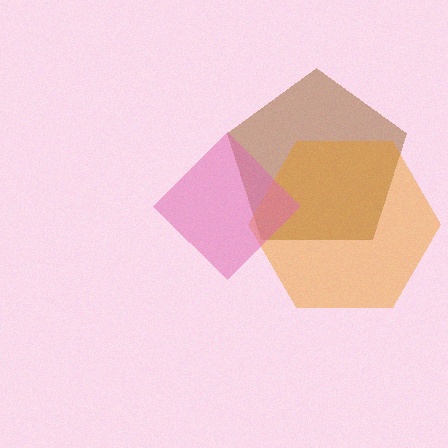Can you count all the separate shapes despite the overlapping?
Yes, there are 3 separate shapes.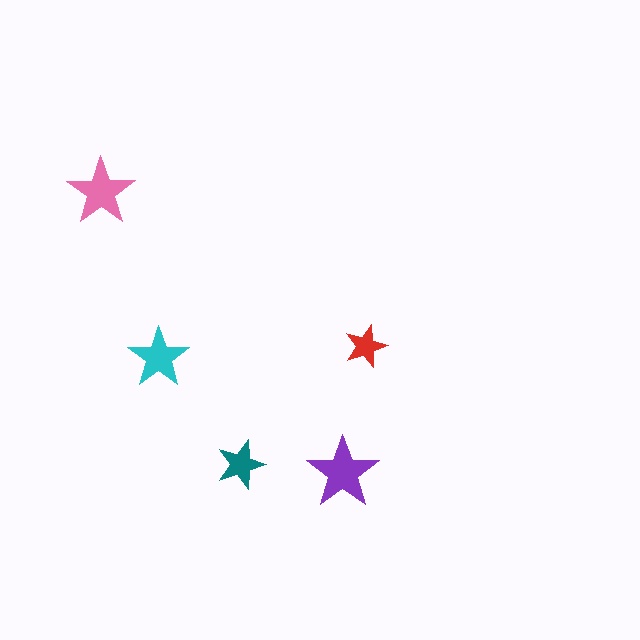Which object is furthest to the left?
The pink star is leftmost.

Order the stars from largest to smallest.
the purple one, the pink one, the cyan one, the teal one, the red one.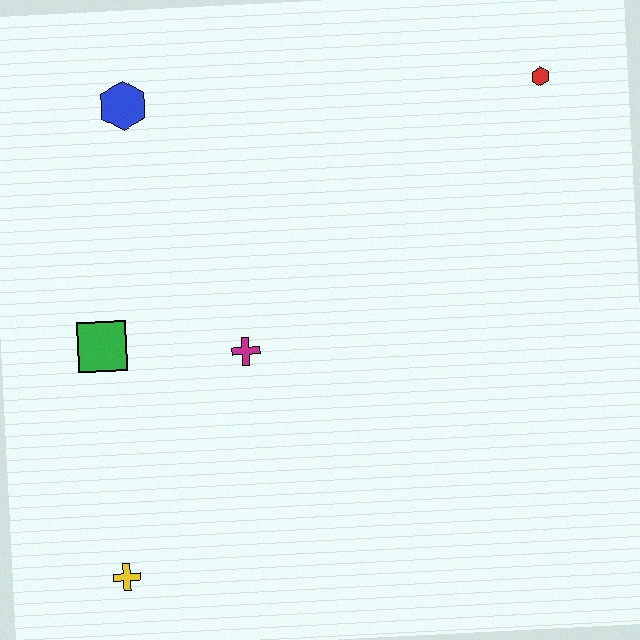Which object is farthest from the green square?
The red hexagon is farthest from the green square.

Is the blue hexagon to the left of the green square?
No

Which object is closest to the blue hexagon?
The green square is closest to the blue hexagon.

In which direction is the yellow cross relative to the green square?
The yellow cross is below the green square.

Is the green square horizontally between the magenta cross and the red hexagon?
No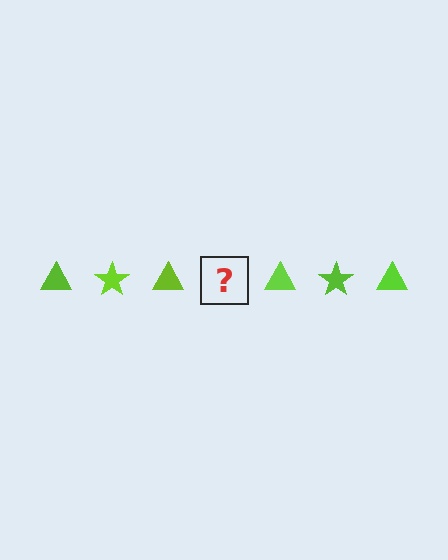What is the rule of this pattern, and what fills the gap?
The rule is that the pattern cycles through triangle, star shapes in lime. The gap should be filled with a lime star.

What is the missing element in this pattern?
The missing element is a lime star.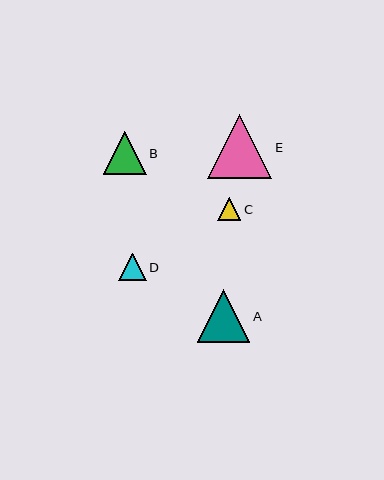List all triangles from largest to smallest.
From largest to smallest: E, A, B, D, C.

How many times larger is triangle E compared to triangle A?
Triangle E is approximately 1.2 times the size of triangle A.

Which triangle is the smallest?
Triangle C is the smallest with a size of approximately 23 pixels.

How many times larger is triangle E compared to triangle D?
Triangle E is approximately 2.3 times the size of triangle D.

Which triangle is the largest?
Triangle E is the largest with a size of approximately 64 pixels.